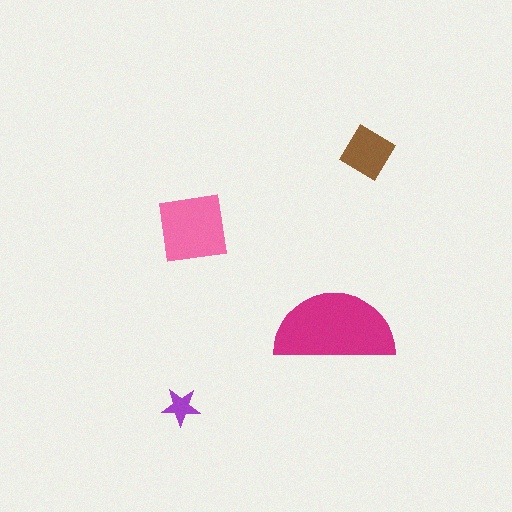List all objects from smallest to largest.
The purple star, the brown diamond, the pink square, the magenta semicircle.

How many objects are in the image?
There are 4 objects in the image.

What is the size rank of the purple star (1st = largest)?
4th.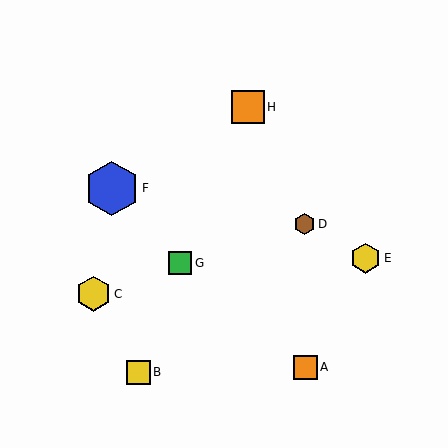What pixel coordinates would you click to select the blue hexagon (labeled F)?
Click at (112, 188) to select the blue hexagon F.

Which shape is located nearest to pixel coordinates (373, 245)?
The yellow hexagon (labeled E) at (366, 258) is nearest to that location.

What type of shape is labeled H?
Shape H is an orange square.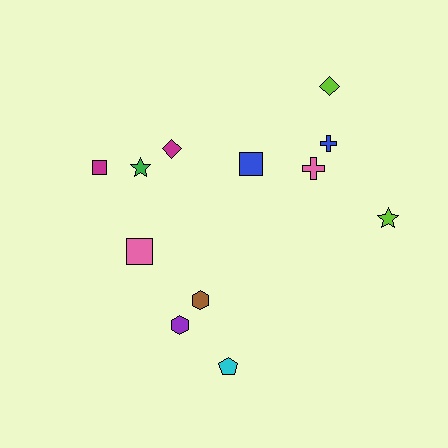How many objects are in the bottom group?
There are 4 objects.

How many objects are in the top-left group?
There are 3 objects.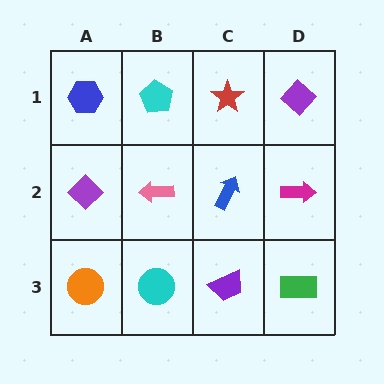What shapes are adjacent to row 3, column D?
A magenta arrow (row 2, column D), a purple trapezoid (row 3, column C).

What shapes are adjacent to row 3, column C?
A blue arrow (row 2, column C), a cyan circle (row 3, column B), a green rectangle (row 3, column D).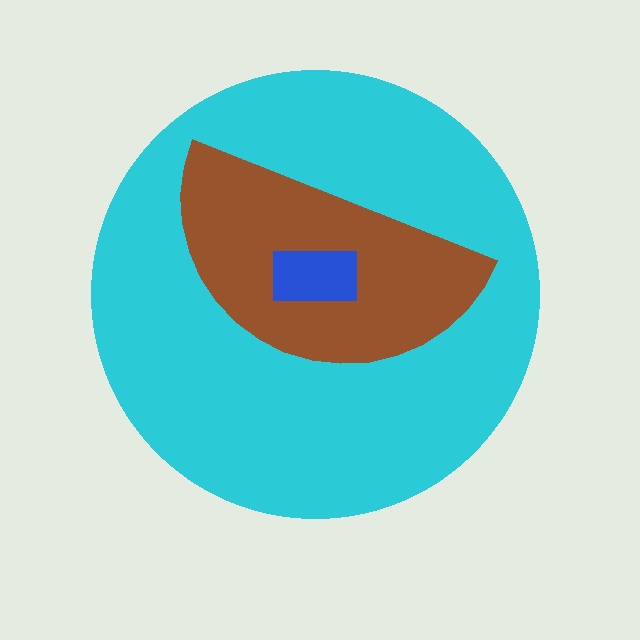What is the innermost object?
The blue rectangle.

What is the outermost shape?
The cyan circle.